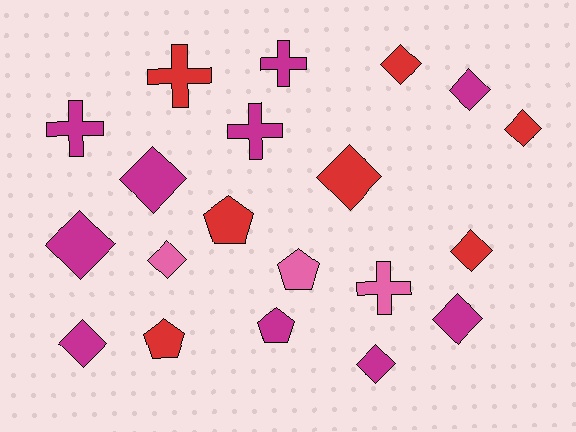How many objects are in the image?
There are 20 objects.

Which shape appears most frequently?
Diamond, with 11 objects.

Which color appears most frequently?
Magenta, with 10 objects.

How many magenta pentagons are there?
There is 1 magenta pentagon.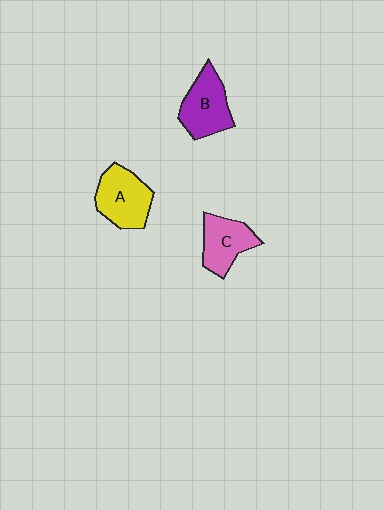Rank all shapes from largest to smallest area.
From largest to smallest: A (yellow), B (purple), C (pink).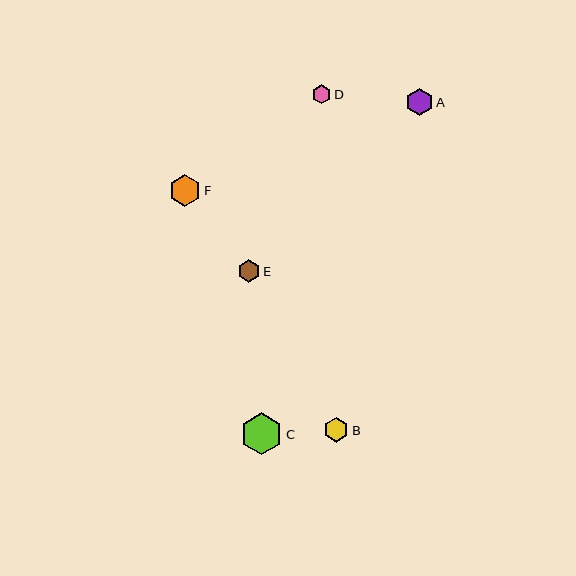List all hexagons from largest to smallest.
From largest to smallest: C, F, A, B, E, D.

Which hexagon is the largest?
Hexagon C is the largest with a size of approximately 42 pixels.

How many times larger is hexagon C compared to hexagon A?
Hexagon C is approximately 1.5 times the size of hexagon A.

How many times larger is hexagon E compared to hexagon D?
Hexagon E is approximately 1.2 times the size of hexagon D.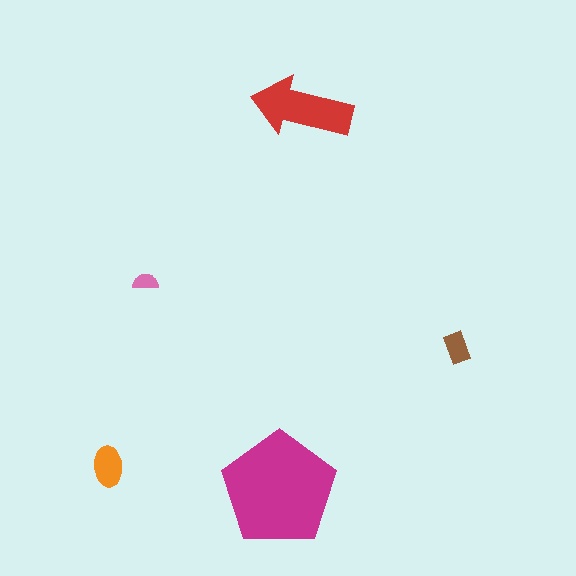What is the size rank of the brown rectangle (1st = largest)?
4th.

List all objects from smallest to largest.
The pink semicircle, the brown rectangle, the orange ellipse, the red arrow, the magenta pentagon.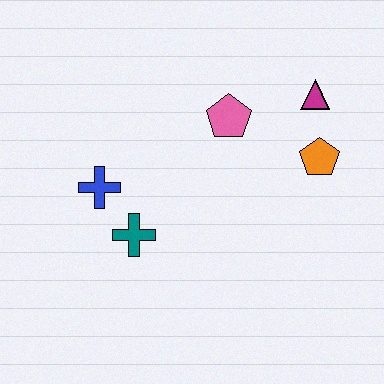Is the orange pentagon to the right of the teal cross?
Yes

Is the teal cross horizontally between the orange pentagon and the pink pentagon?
No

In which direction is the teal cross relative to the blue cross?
The teal cross is below the blue cross.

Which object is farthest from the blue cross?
The magenta triangle is farthest from the blue cross.